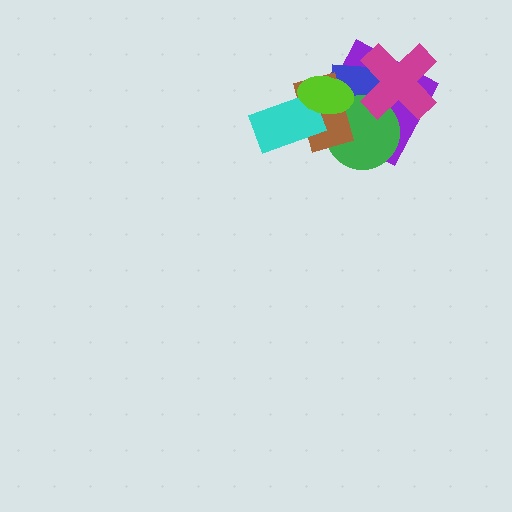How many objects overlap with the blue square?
5 objects overlap with the blue square.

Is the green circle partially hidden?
Yes, it is partially covered by another shape.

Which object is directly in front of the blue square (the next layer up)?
The green circle is directly in front of the blue square.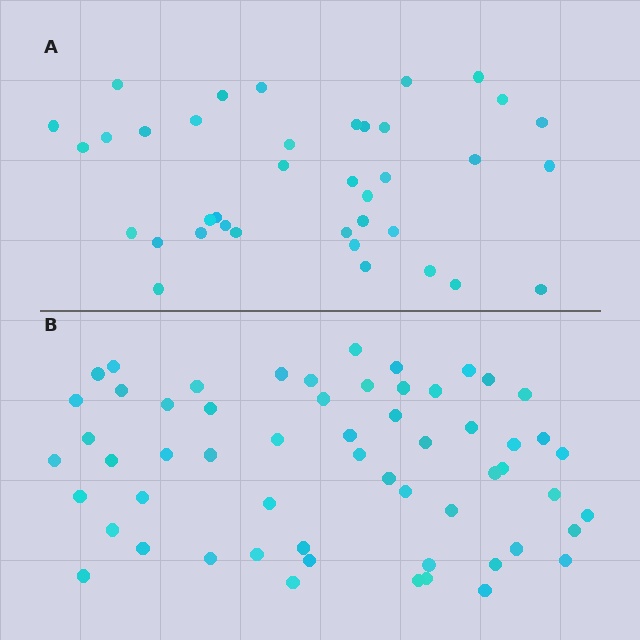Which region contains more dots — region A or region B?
Region B (the bottom region) has more dots.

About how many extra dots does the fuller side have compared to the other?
Region B has approximately 20 more dots than region A.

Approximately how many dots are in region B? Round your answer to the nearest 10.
About 60 dots. (The exact count is 58, which rounds to 60.)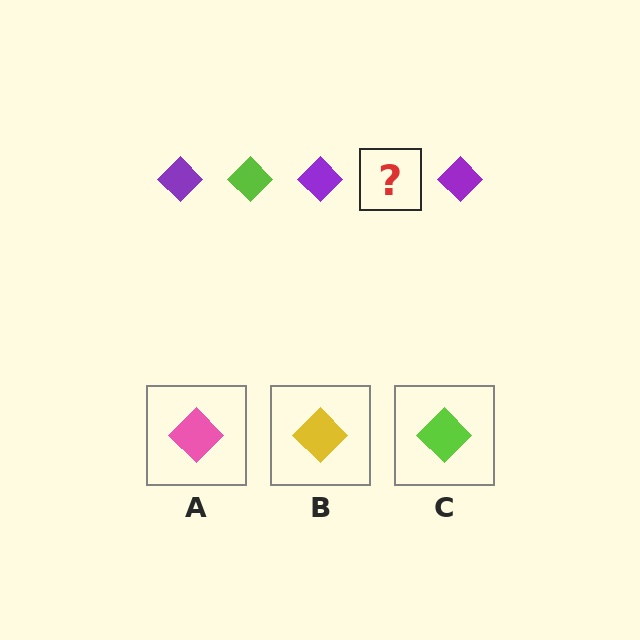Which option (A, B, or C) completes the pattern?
C.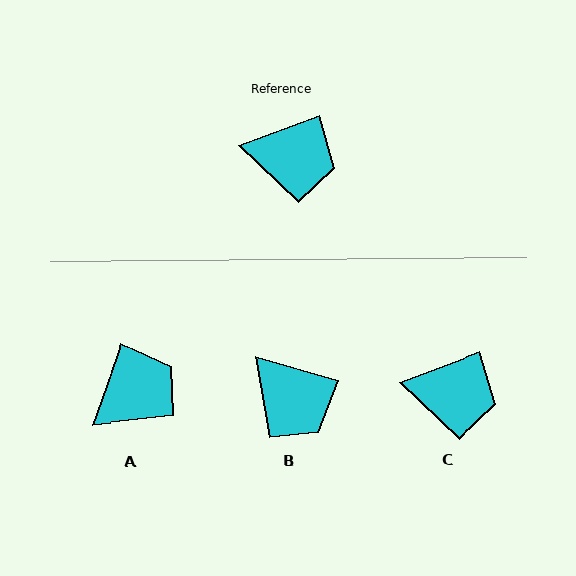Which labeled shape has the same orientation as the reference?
C.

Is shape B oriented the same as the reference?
No, it is off by about 37 degrees.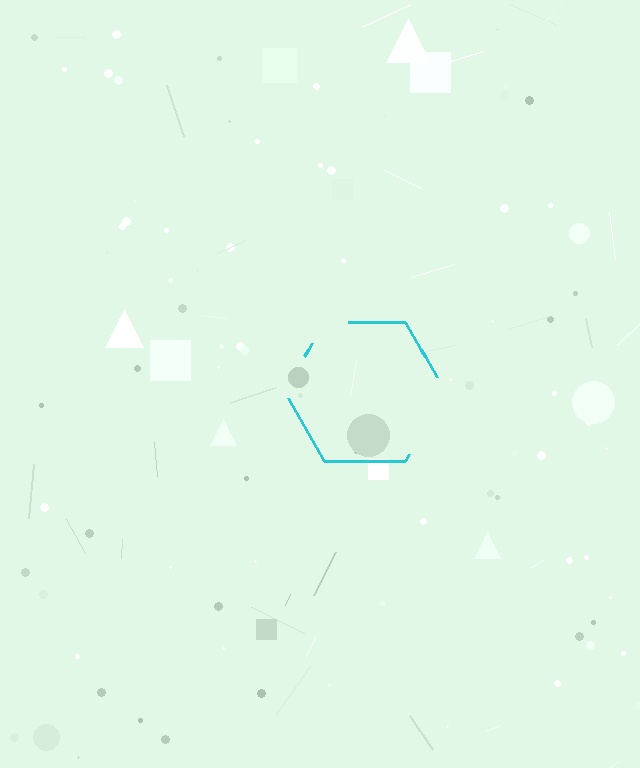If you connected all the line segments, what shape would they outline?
They would outline a hexagon.